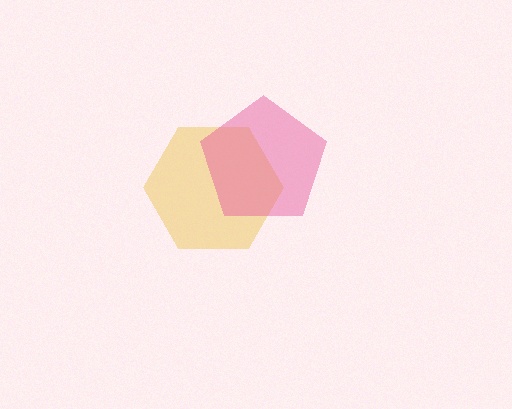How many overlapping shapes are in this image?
There are 2 overlapping shapes in the image.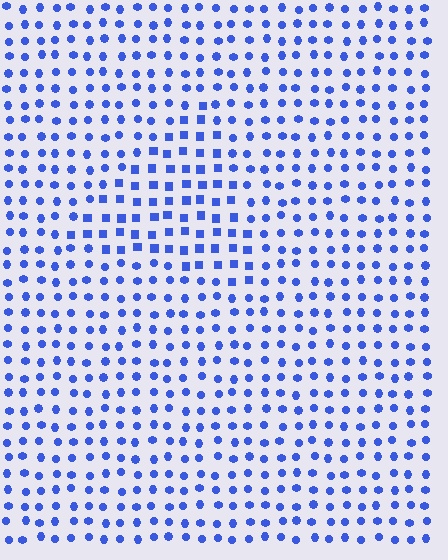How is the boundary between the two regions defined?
The boundary is defined by a change in element shape: squares inside vs. circles outside. All elements share the same color and spacing.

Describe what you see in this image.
The image is filled with small blue elements arranged in a uniform grid. A triangle-shaped region contains squares, while the surrounding area contains circles. The boundary is defined purely by the change in element shape.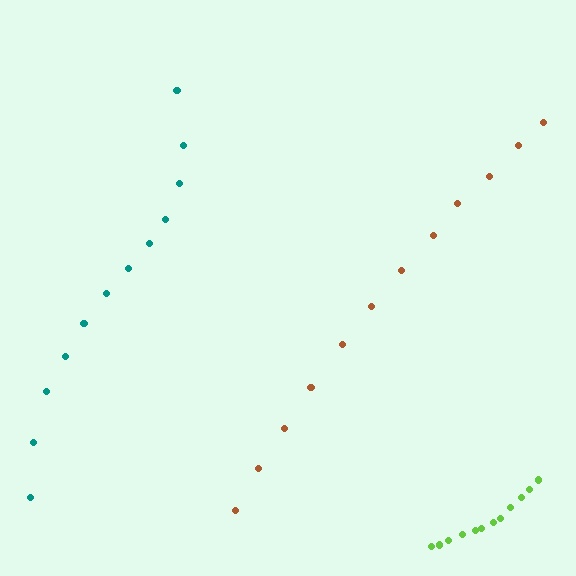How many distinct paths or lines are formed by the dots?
There are 3 distinct paths.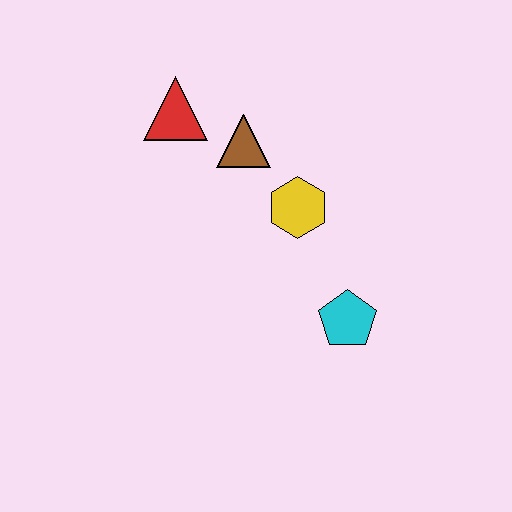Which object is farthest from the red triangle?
The cyan pentagon is farthest from the red triangle.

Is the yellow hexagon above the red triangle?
No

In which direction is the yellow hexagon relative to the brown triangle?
The yellow hexagon is below the brown triangle.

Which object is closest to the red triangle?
The brown triangle is closest to the red triangle.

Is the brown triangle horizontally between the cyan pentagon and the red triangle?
Yes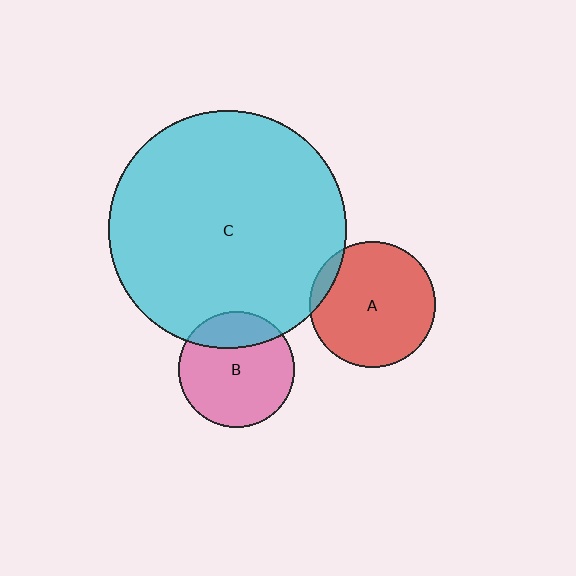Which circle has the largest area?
Circle C (cyan).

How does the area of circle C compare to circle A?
Approximately 3.6 times.